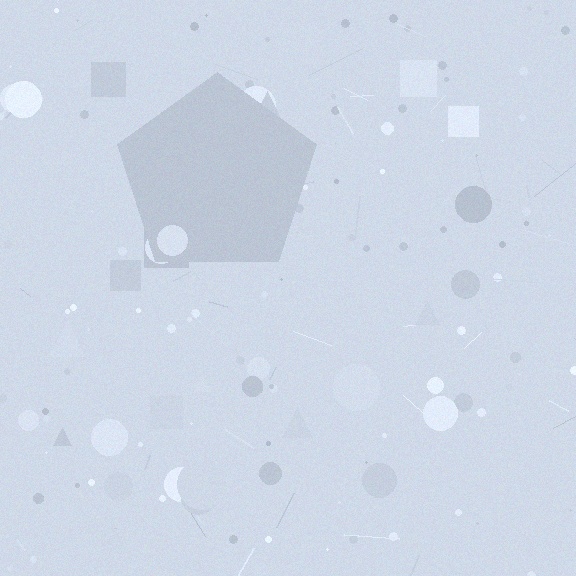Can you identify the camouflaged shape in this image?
The camouflaged shape is a pentagon.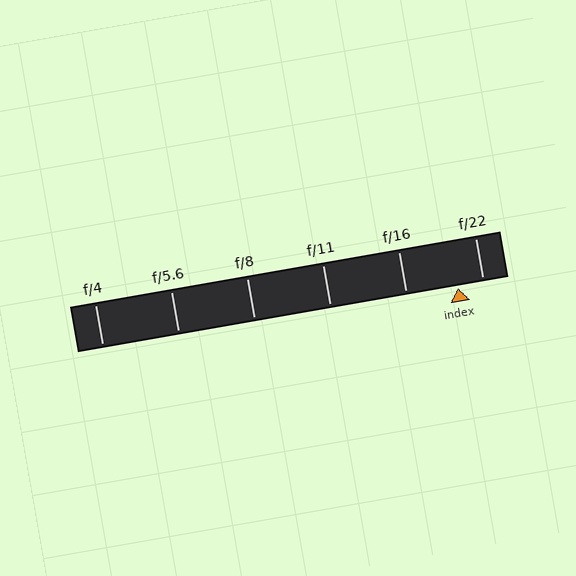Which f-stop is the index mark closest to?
The index mark is closest to f/22.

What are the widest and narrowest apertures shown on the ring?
The widest aperture shown is f/4 and the narrowest is f/22.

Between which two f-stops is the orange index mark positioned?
The index mark is between f/16 and f/22.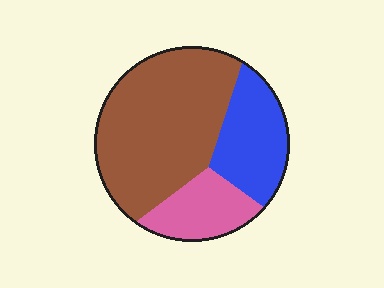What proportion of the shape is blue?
Blue covers 24% of the shape.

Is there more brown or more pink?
Brown.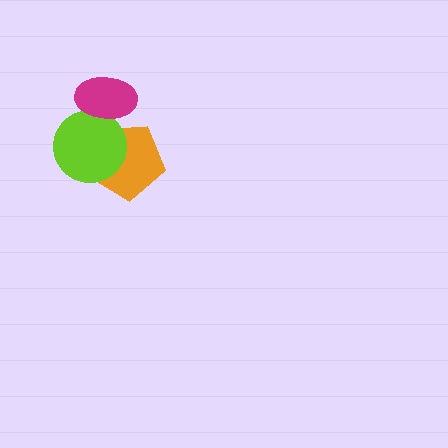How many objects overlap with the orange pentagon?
1 object overlaps with the orange pentagon.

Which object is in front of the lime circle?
The magenta ellipse is in front of the lime circle.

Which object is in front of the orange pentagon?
The lime circle is in front of the orange pentagon.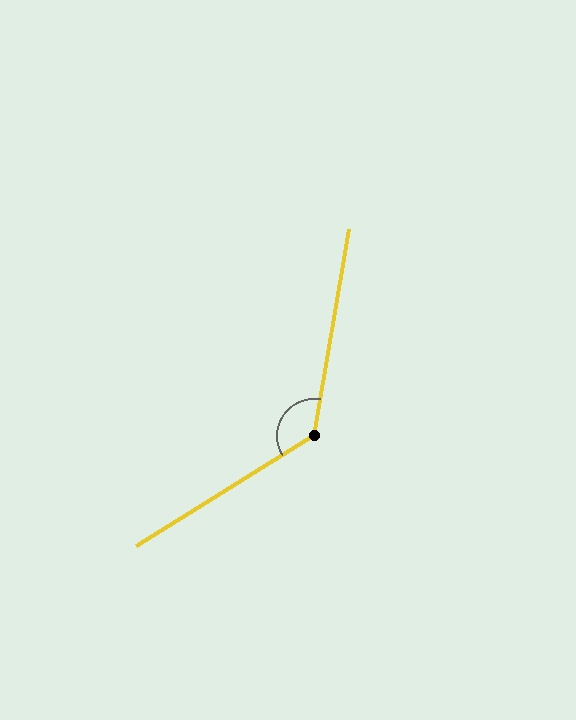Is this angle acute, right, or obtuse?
It is obtuse.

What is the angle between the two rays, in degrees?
Approximately 131 degrees.